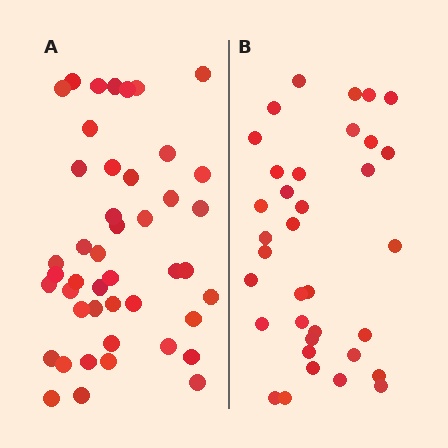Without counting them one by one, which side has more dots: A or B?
Region A (the left region) has more dots.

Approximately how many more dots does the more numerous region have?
Region A has roughly 10 or so more dots than region B.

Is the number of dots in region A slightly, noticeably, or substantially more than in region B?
Region A has noticeably more, but not dramatically so. The ratio is roughly 1.3 to 1.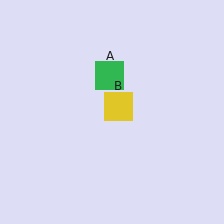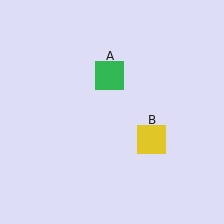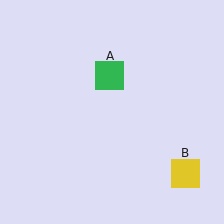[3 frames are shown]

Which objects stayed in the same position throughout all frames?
Green square (object A) remained stationary.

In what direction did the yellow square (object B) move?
The yellow square (object B) moved down and to the right.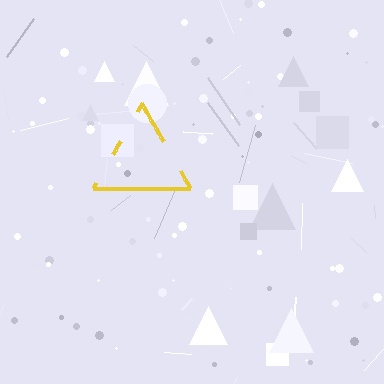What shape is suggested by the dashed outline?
The dashed outline suggests a triangle.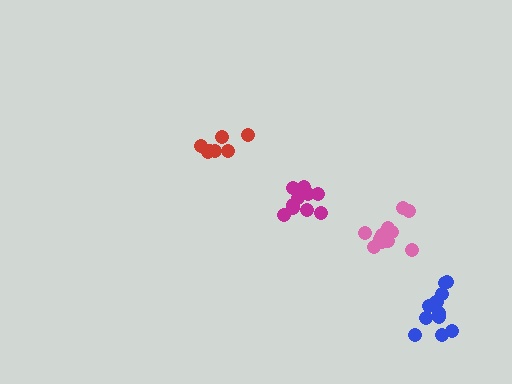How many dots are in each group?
Group 1: 7 dots, Group 2: 10 dots, Group 3: 11 dots, Group 4: 11 dots (39 total).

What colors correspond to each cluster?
The clusters are colored: red, magenta, pink, blue.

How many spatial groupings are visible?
There are 4 spatial groupings.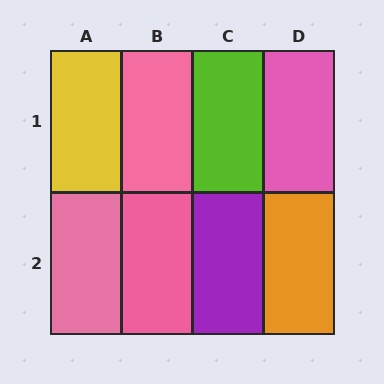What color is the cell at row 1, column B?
Pink.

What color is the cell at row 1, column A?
Yellow.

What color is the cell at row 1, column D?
Pink.